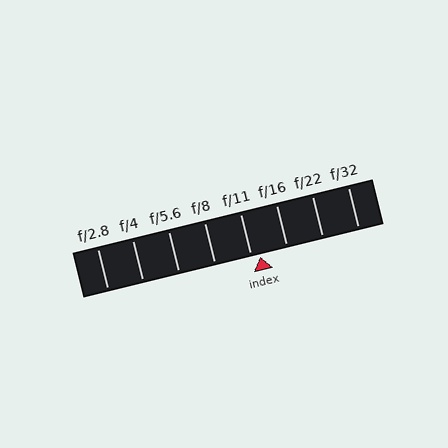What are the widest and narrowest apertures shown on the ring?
The widest aperture shown is f/2.8 and the narrowest is f/32.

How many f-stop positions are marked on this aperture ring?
There are 8 f-stop positions marked.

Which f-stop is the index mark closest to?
The index mark is closest to f/11.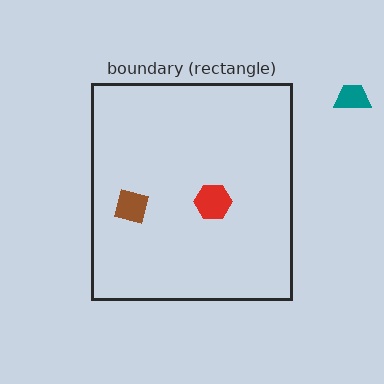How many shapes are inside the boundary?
2 inside, 1 outside.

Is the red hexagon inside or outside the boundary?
Inside.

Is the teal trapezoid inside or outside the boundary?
Outside.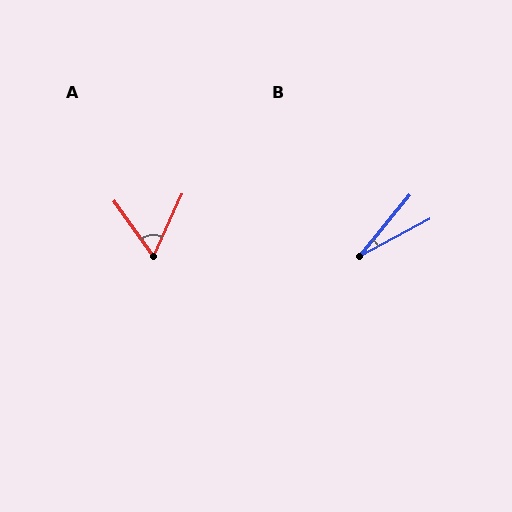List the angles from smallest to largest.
B (23°), A (60°).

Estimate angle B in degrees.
Approximately 23 degrees.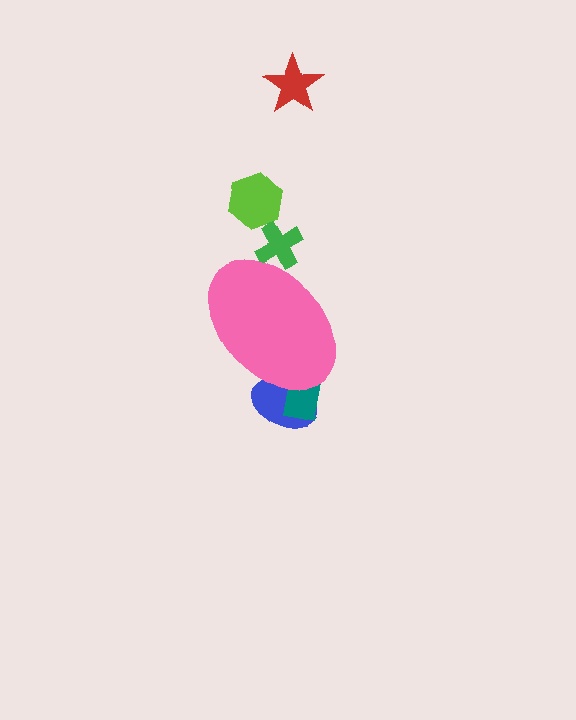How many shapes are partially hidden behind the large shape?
3 shapes are partially hidden.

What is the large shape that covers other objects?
A pink ellipse.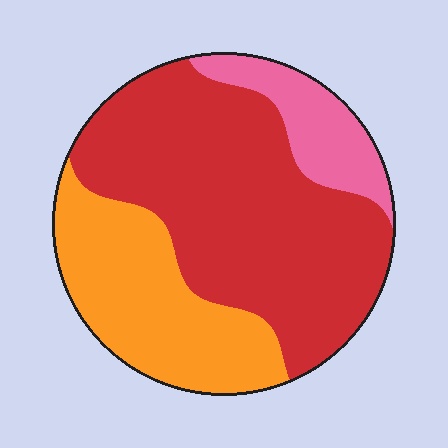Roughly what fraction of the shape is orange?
Orange takes up about one third (1/3) of the shape.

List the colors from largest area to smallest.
From largest to smallest: red, orange, pink.